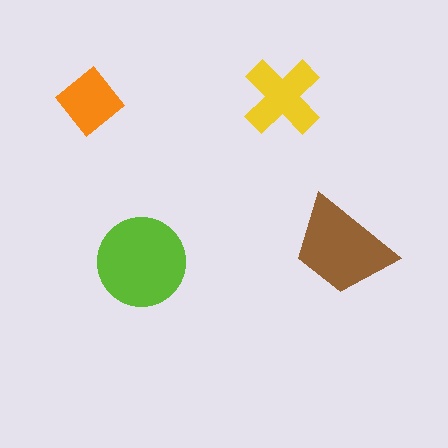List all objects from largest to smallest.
The lime circle, the brown trapezoid, the yellow cross, the orange diamond.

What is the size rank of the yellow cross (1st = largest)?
3rd.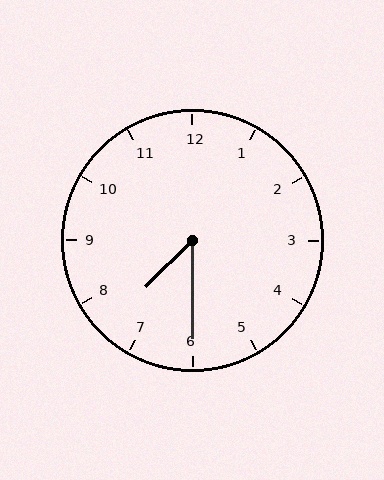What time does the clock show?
7:30.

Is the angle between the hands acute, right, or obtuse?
It is acute.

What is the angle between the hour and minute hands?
Approximately 45 degrees.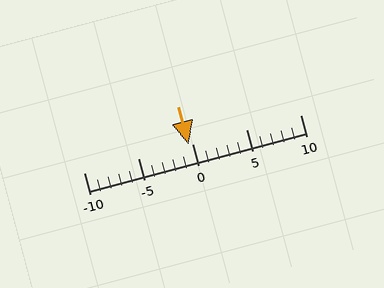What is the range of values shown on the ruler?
The ruler shows values from -10 to 10.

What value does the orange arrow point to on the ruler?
The orange arrow points to approximately 0.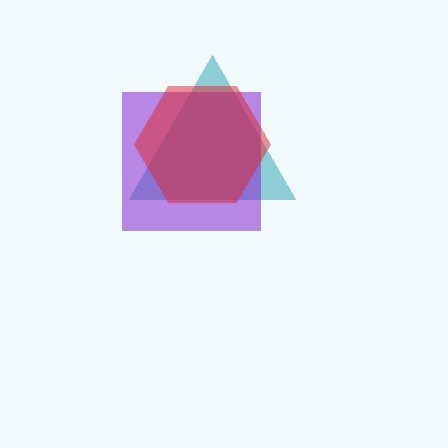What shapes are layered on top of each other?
The layered shapes are: a teal triangle, a purple square, a red hexagon.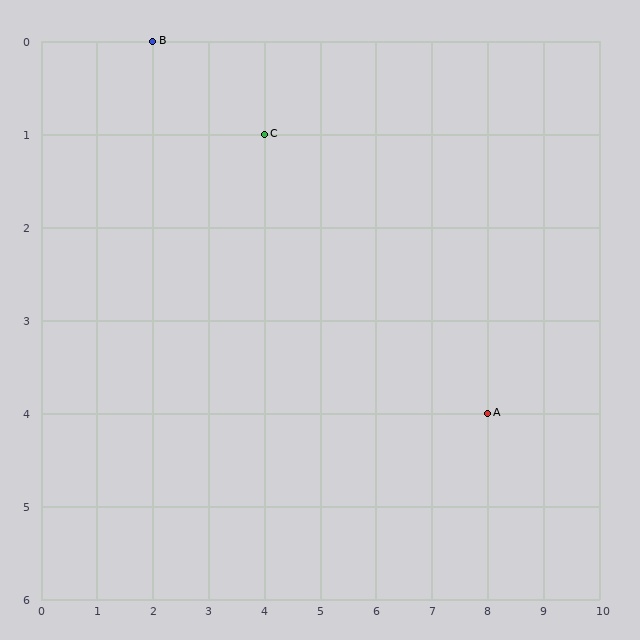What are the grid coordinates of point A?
Point A is at grid coordinates (8, 4).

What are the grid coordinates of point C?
Point C is at grid coordinates (4, 1).